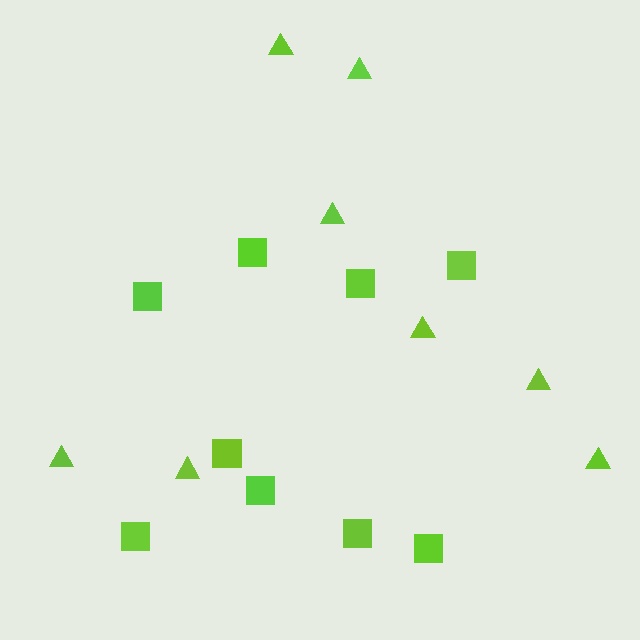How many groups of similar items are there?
There are 2 groups: one group of triangles (8) and one group of squares (9).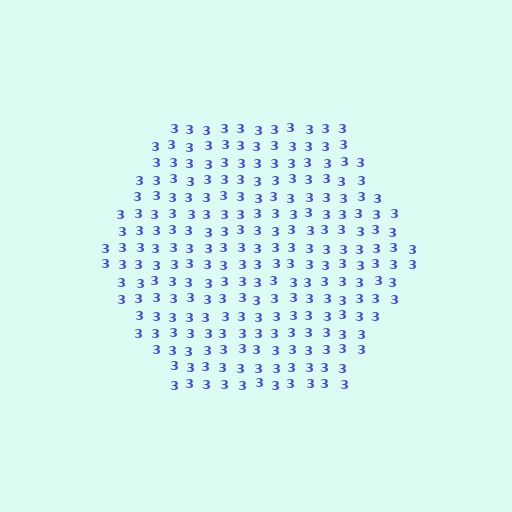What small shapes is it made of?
It is made of small digit 3's.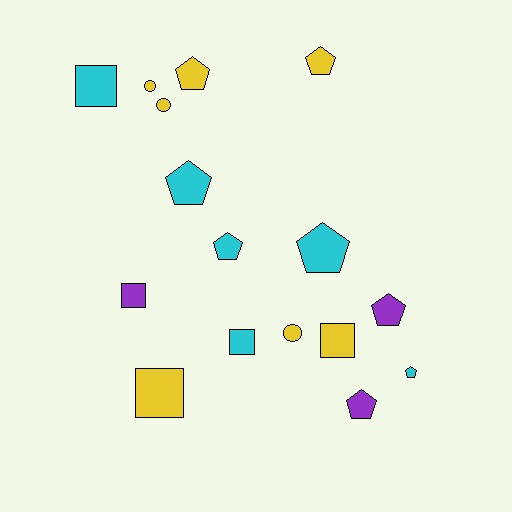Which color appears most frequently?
Yellow, with 7 objects.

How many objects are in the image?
There are 16 objects.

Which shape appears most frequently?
Pentagon, with 8 objects.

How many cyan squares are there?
There are 2 cyan squares.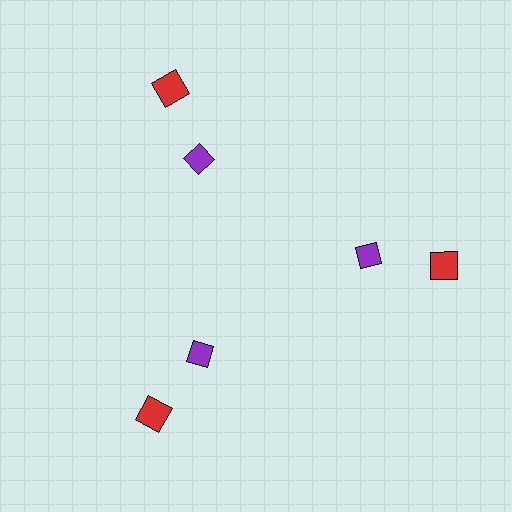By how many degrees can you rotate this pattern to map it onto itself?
The pattern maps onto itself every 120 degrees of rotation.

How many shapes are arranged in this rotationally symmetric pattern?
There are 6 shapes, arranged in 3 groups of 2.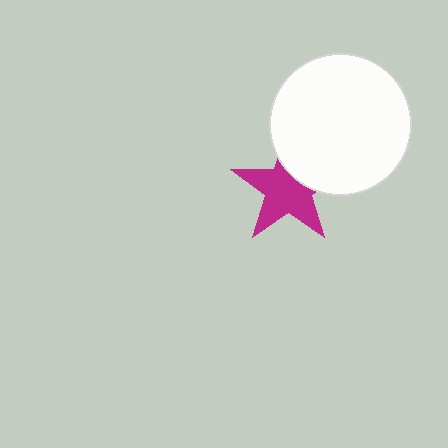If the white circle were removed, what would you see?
You would see the complete magenta star.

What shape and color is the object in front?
The object in front is a white circle.